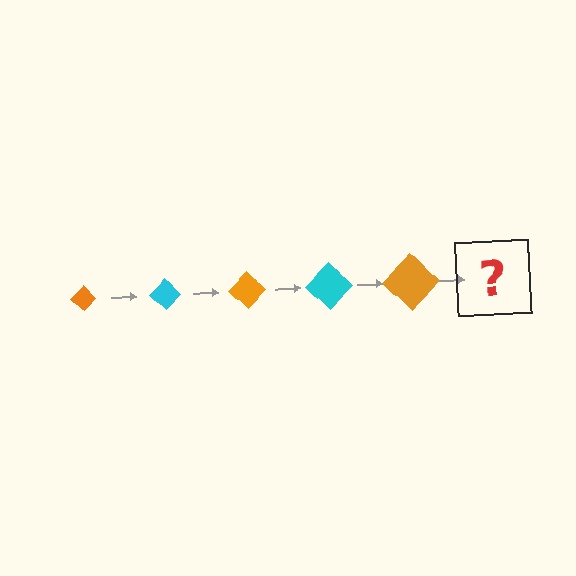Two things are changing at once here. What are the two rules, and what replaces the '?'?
The two rules are that the diamond grows larger each step and the color cycles through orange and cyan. The '?' should be a cyan diamond, larger than the previous one.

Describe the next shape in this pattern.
It should be a cyan diamond, larger than the previous one.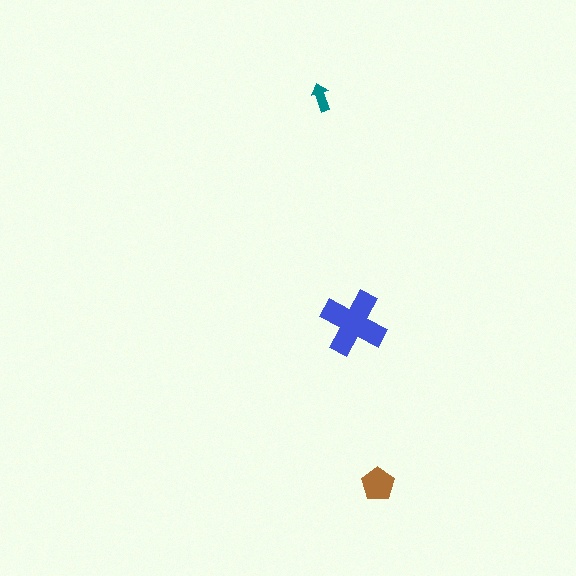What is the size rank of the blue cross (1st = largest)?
1st.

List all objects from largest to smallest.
The blue cross, the brown pentagon, the teal arrow.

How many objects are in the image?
There are 3 objects in the image.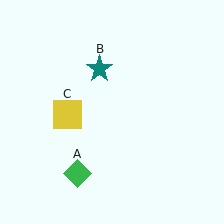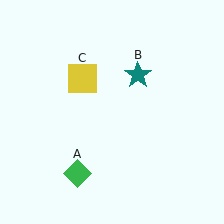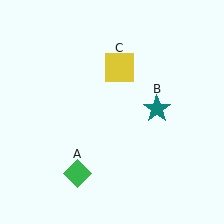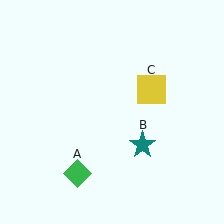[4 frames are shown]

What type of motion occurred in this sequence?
The teal star (object B), yellow square (object C) rotated clockwise around the center of the scene.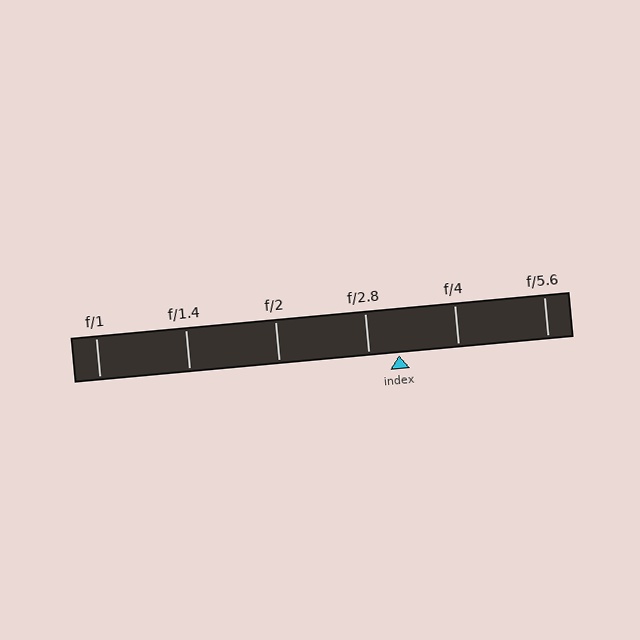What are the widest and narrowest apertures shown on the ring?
The widest aperture shown is f/1 and the narrowest is f/5.6.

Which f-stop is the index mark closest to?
The index mark is closest to f/2.8.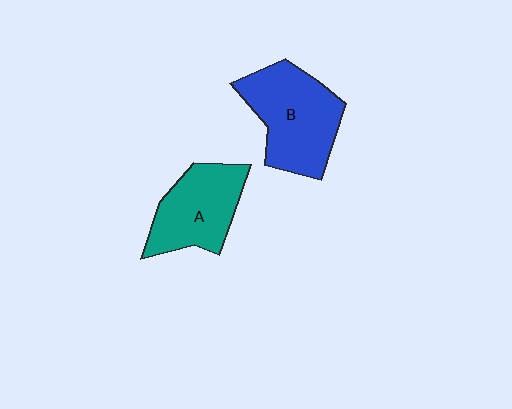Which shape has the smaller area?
Shape A (teal).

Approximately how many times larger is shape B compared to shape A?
Approximately 1.2 times.